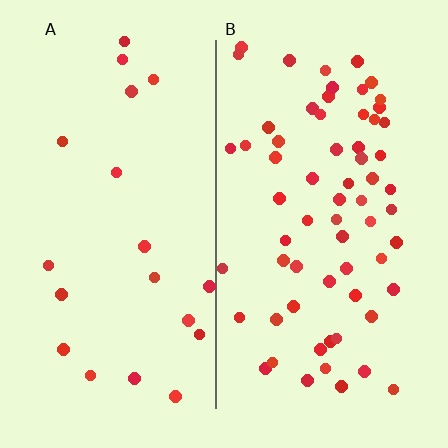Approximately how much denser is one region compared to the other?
Approximately 3.3× — region B over region A.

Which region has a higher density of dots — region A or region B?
B (the right).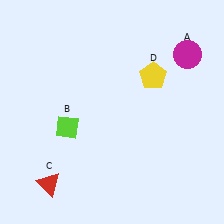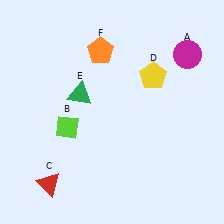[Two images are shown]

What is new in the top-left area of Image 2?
A green triangle (E) was added in the top-left area of Image 2.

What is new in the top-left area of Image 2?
An orange pentagon (F) was added in the top-left area of Image 2.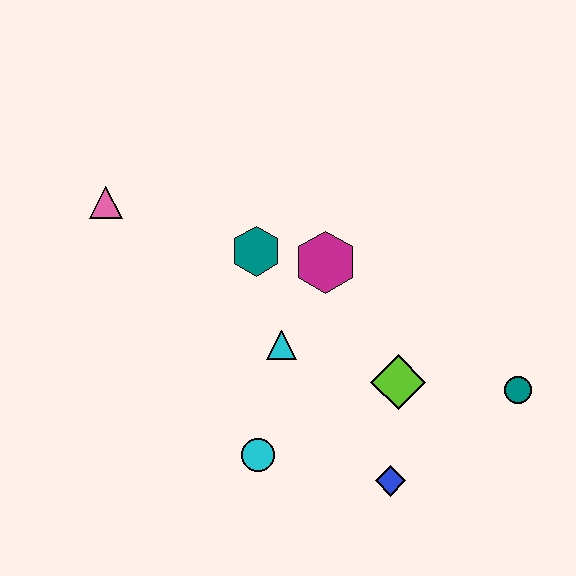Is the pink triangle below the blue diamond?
No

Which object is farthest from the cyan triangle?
The teal circle is farthest from the cyan triangle.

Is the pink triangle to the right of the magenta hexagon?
No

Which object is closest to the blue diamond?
The lime diamond is closest to the blue diamond.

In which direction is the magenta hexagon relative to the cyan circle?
The magenta hexagon is above the cyan circle.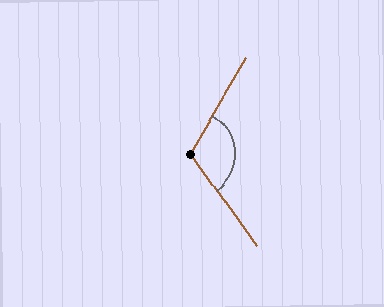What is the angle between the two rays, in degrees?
Approximately 114 degrees.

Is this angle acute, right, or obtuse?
It is obtuse.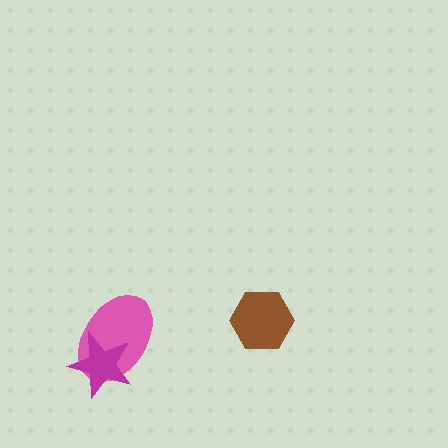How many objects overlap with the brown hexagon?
0 objects overlap with the brown hexagon.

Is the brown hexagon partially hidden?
No, no other shape covers it.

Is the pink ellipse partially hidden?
Yes, it is partially covered by another shape.